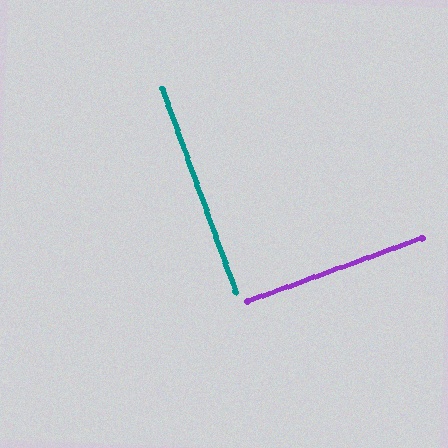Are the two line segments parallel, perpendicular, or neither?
Perpendicular — they meet at approximately 90°.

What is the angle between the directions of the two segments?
Approximately 90 degrees.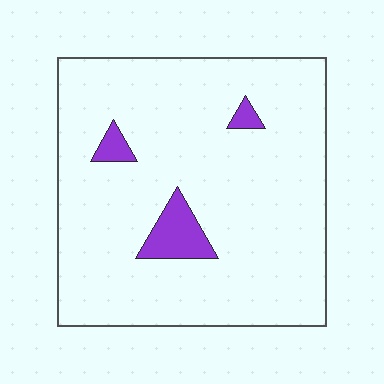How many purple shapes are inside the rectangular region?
3.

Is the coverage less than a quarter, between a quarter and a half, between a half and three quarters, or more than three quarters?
Less than a quarter.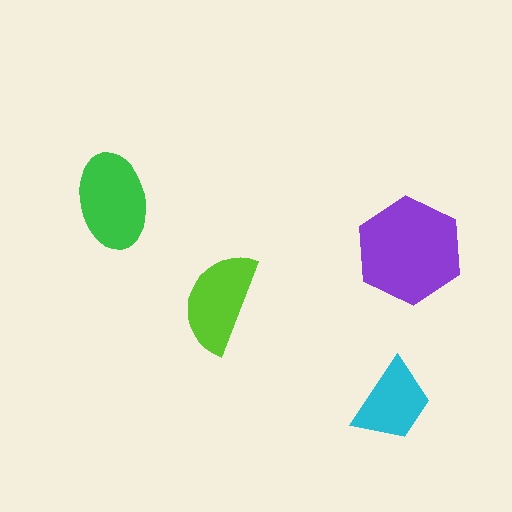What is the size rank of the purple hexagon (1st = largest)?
1st.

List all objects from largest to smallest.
The purple hexagon, the green ellipse, the lime semicircle, the cyan trapezoid.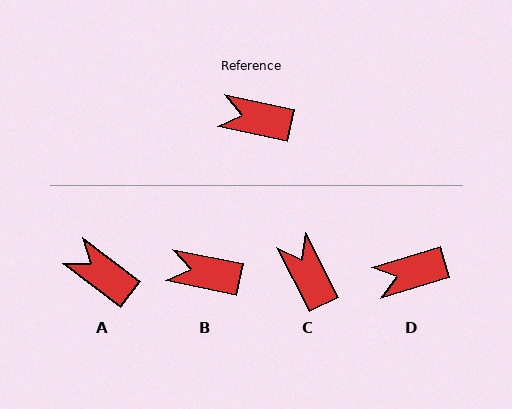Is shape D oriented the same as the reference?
No, it is off by about 29 degrees.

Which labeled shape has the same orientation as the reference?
B.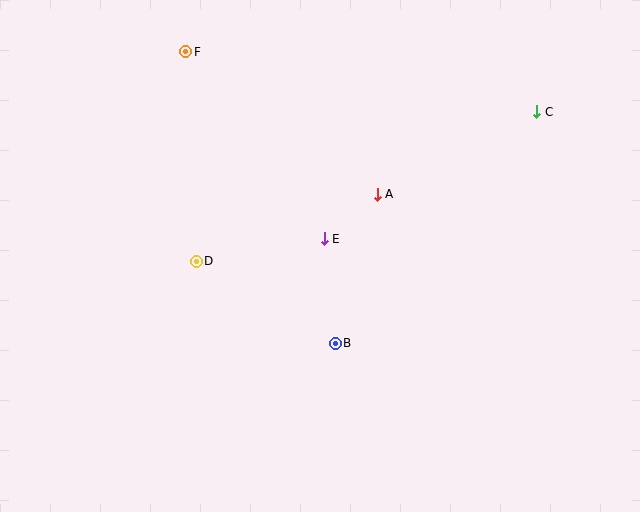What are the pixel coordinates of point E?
Point E is at (324, 239).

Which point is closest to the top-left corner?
Point F is closest to the top-left corner.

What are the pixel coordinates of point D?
Point D is at (196, 261).